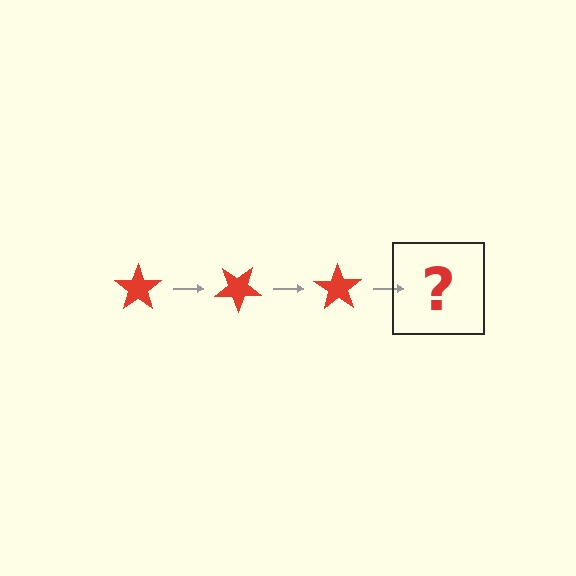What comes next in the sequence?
The next element should be a red star rotated 105 degrees.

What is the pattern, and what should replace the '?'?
The pattern is that the star rotates 35 degrees each step. The '?' should be a red star rotated 105 degrees.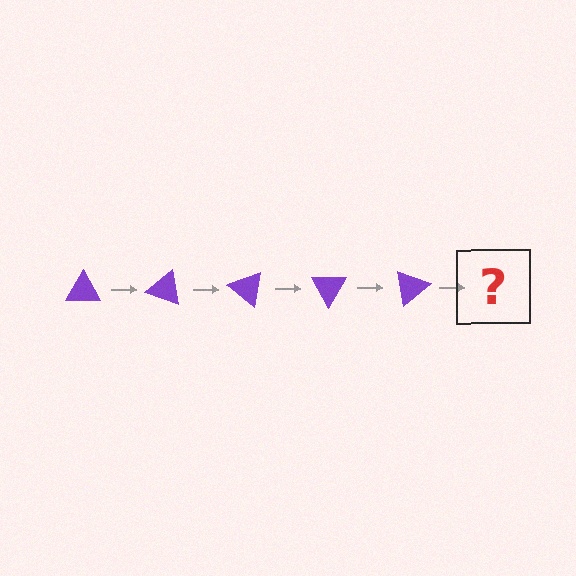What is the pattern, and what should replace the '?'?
The pattern is that the triangle rotates 20 degrees each step. The '?' should be a purple triangle rotated 100 degrees.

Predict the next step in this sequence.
The next step is a purple triangle rotated 100 degrees.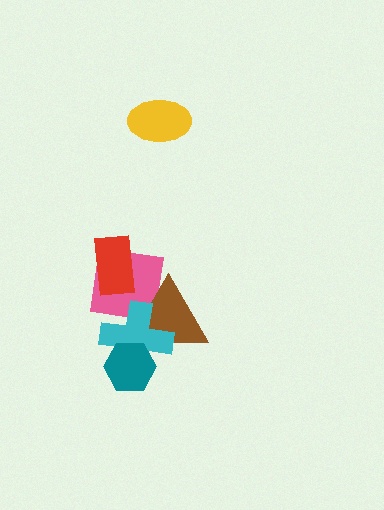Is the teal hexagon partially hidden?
No, no other shape covers it.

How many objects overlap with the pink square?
3 objects overlap with the pink square.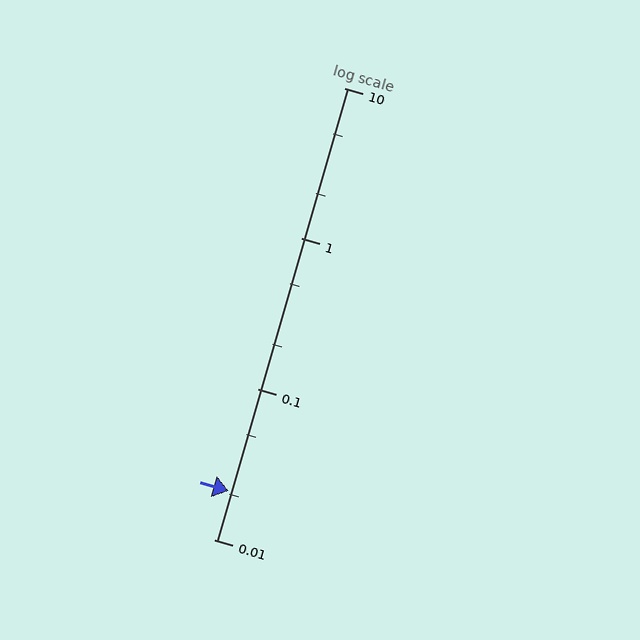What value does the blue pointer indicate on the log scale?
The pointer indicates approximately 0.021.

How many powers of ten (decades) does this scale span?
The scale spans 3 decades, from 0.01 to 10.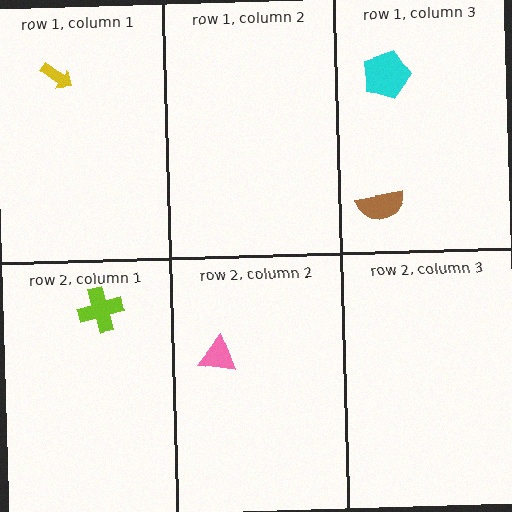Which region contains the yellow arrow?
The row 1, column 1 region.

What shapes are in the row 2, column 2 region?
The pink triangle.